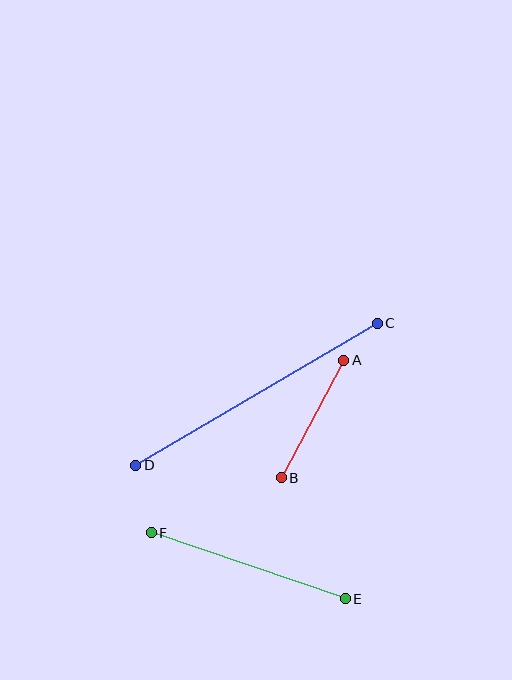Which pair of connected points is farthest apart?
Points C and D are farthest apart.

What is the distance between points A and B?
The distance is approximately 133 pixels.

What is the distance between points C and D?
The distance is approximately 280 pixels.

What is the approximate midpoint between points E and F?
The midpoint is at approximately (248, 566) pixels.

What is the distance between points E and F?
The distance is approximately 205 pixels.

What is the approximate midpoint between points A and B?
The midpoint is at approximately (312, 419) pixels.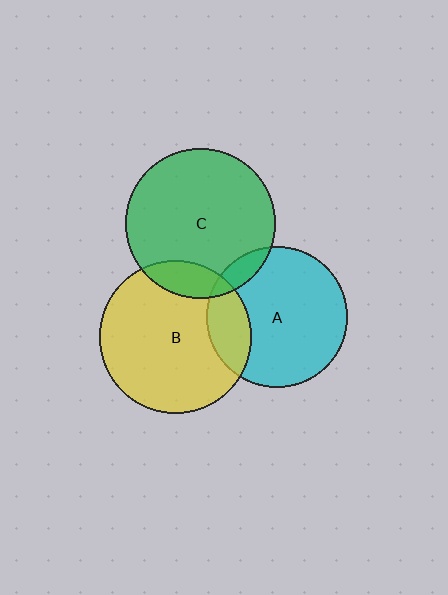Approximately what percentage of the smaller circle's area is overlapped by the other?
Approximately 10%.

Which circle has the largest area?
Circle B (yellow).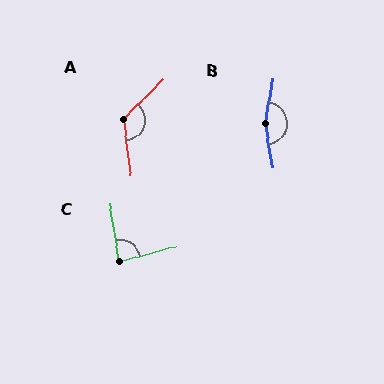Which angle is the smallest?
C, at approximately 84 degrees.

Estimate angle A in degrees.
Approximately 127 degrees.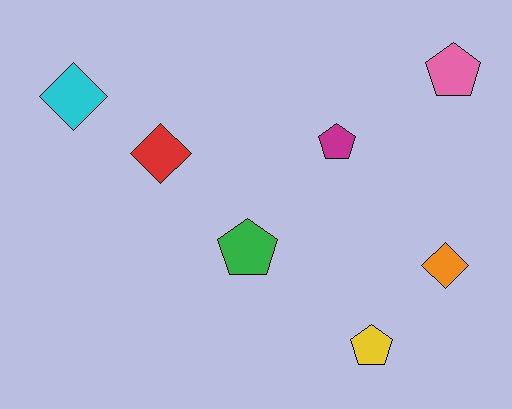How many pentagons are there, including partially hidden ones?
There are 4 pentagons.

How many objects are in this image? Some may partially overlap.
There are 7 objects.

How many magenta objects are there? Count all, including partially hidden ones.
There is 1 magenta object.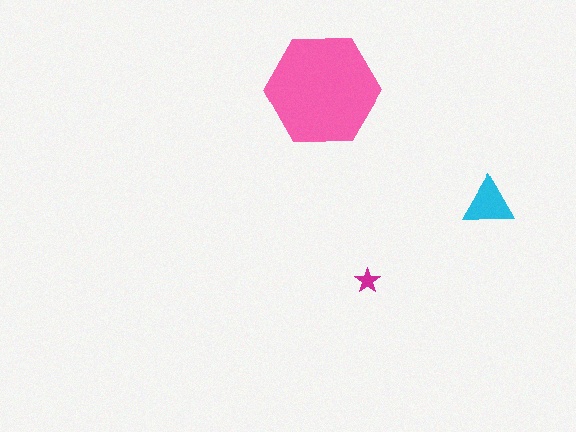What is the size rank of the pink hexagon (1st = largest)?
1st.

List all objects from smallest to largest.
The magenta star, the cyan triangle, the pink hexagon.